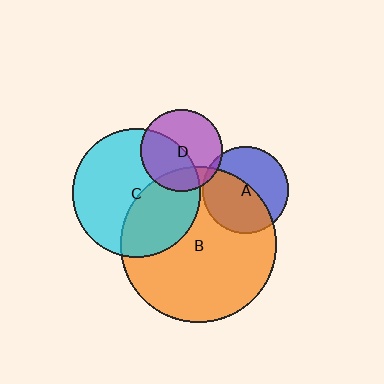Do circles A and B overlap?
Yes.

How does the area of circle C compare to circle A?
Approximately 2.2 times.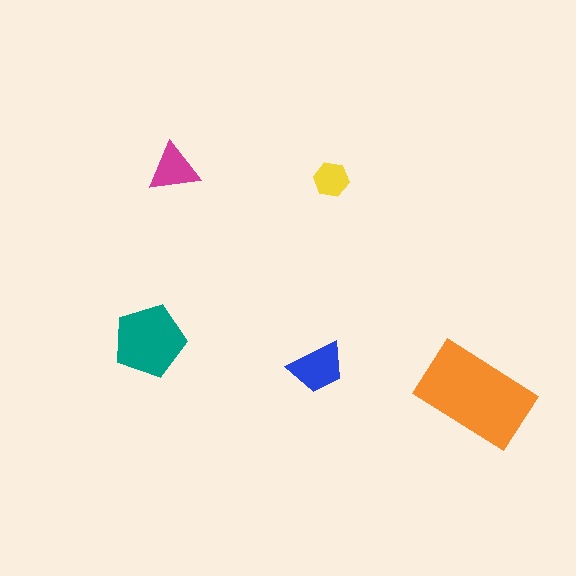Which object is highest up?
The magenta triangle is topmost.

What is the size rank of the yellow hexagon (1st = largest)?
5th.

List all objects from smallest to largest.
The yellow hexagon, the magenta triangle, the blue trapezoid, the teal pentagon, the orange rectangle.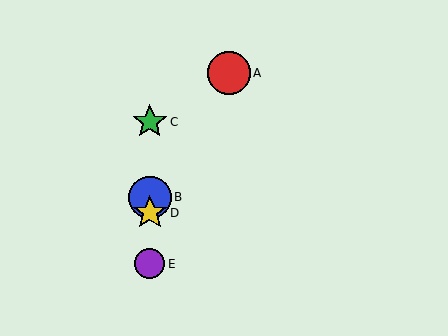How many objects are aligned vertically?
4 objects (B, C, D, E) are aligned vertically.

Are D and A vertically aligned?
No, D is at x≈150 and A is at x≈229.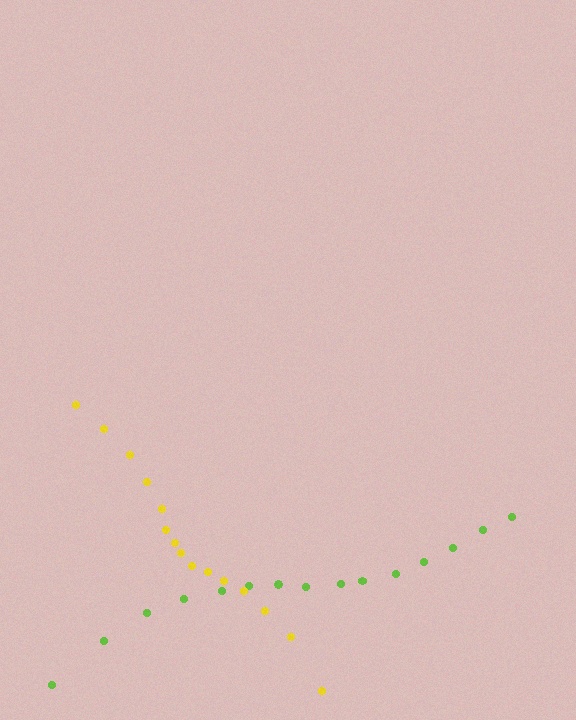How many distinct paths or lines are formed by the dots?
There are 2 distinct paths.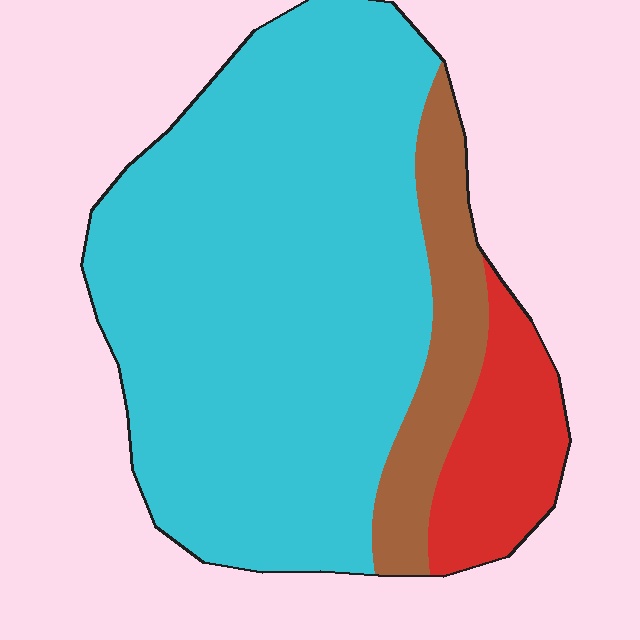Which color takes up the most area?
Cyan, at roughly 75%.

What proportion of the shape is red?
Red covers 12% of the shape.